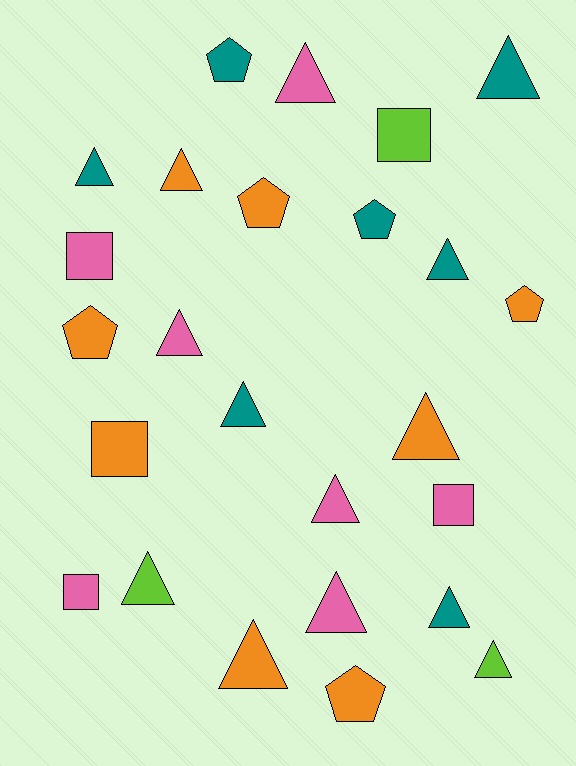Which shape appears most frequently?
Triangle, with 14 objects.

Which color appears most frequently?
Orange, with 8 objects.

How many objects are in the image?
There are 25 objects.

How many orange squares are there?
There is 1 orange square.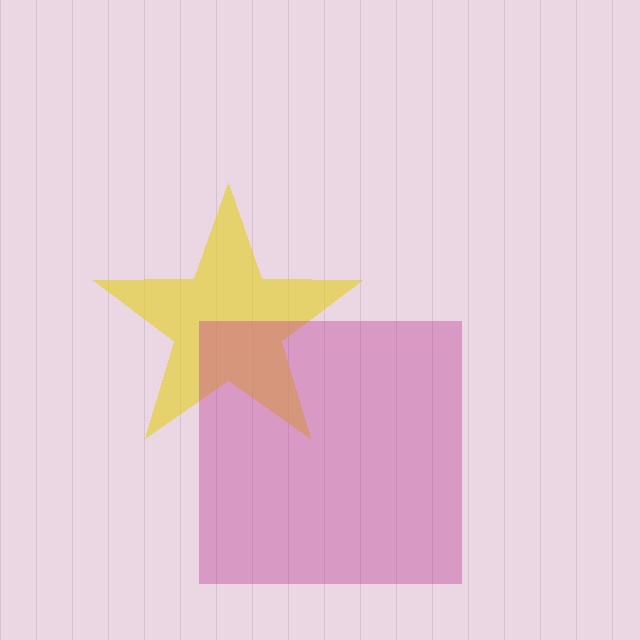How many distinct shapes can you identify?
There are 2 distinct shapes: a yellow star, a magenta square.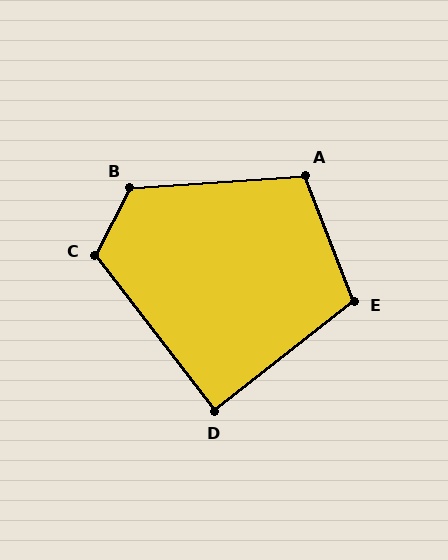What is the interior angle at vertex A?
Approximately 107 degrees (obtuse).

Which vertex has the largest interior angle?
B, at approximately 121 degrees.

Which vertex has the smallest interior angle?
D, at approximately 89 degrees.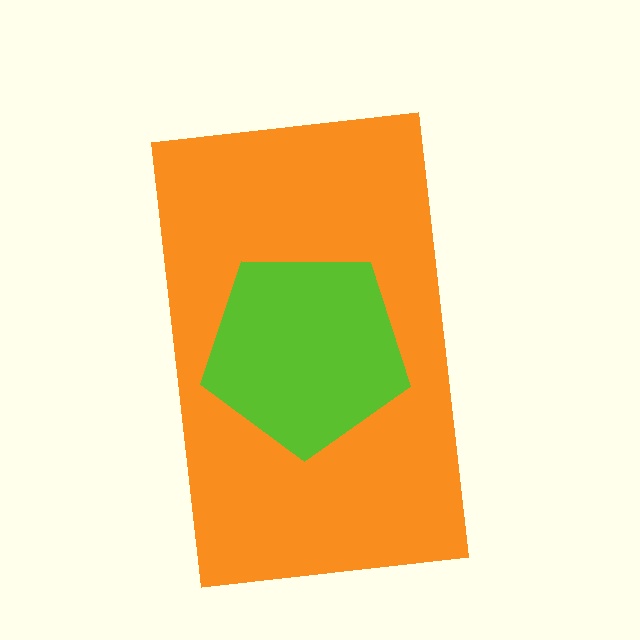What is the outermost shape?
The orange rectangle.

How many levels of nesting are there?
2.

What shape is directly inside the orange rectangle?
The lime pentagon.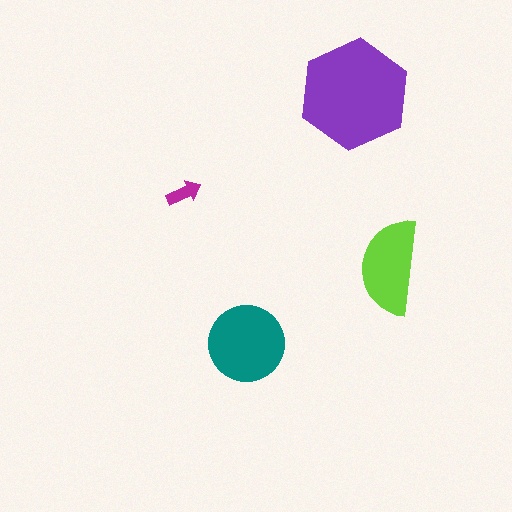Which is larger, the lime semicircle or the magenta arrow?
The lime semicircle.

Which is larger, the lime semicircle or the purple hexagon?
The purple hexagon.